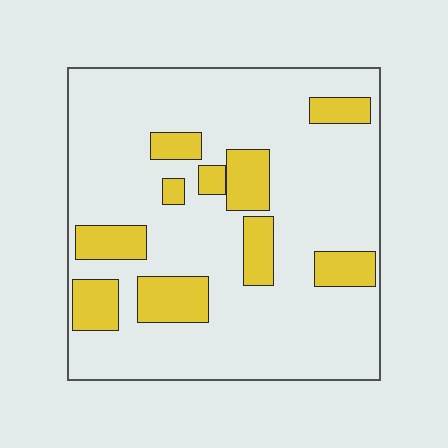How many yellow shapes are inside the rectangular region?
10.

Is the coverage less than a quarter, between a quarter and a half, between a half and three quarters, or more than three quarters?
Less than a quarter.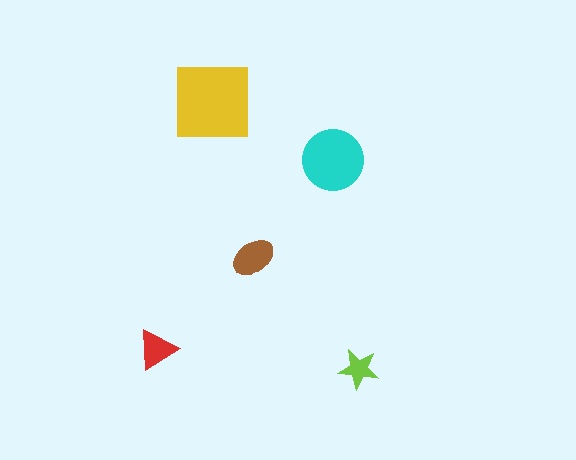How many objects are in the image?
There are 5 objects in the image.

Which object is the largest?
The yellow square.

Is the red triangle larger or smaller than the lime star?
Larger.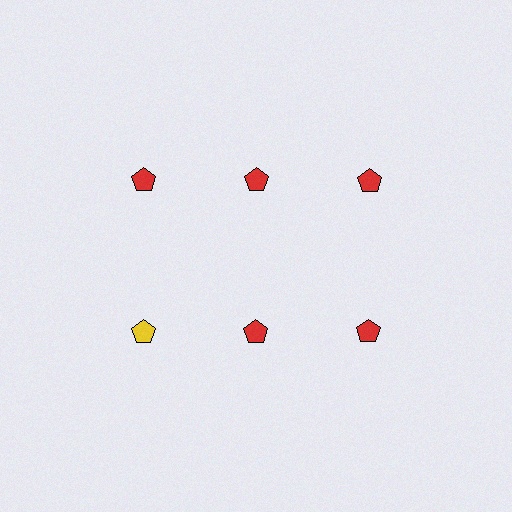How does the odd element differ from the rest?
It has a different color: yellow instead of red.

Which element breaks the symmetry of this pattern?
The yellow pentagon in the second row, leftmost column breaks the symmetry. All other shapes are red pentagons.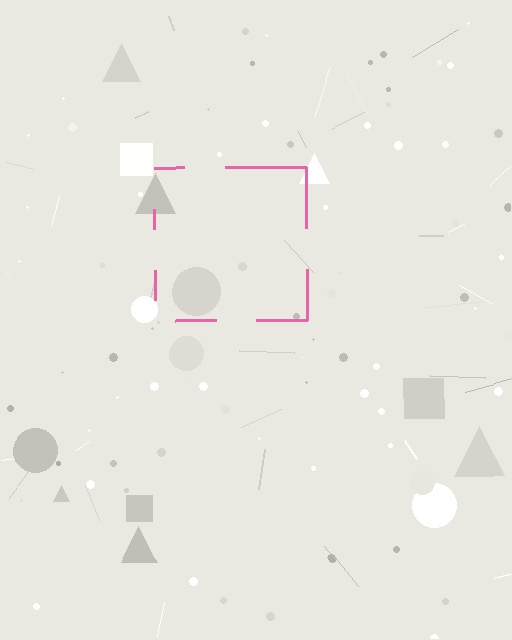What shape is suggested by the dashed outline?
The dashed outline suggests a square.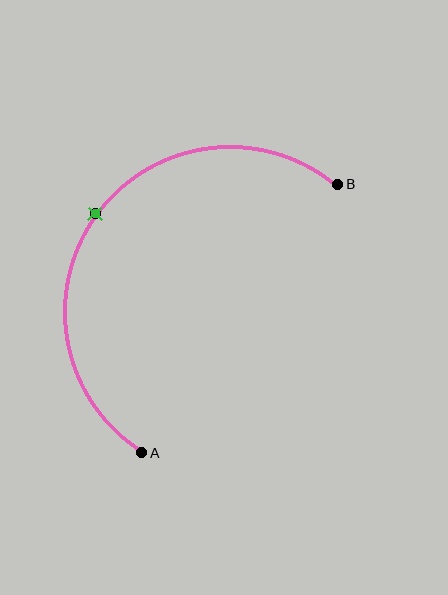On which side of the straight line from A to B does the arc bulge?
The arc bulges above and to the left of the straight line connecting A and B.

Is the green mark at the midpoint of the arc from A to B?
Yes. The green mark lies on the arc at equal arc-length from both A and B — it is the arc midpoint.